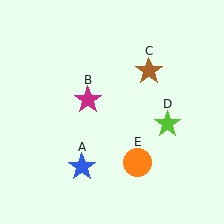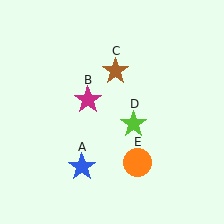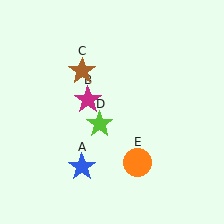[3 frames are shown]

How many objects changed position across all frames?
2 objects changed position: brown star (object C), lime star (object D).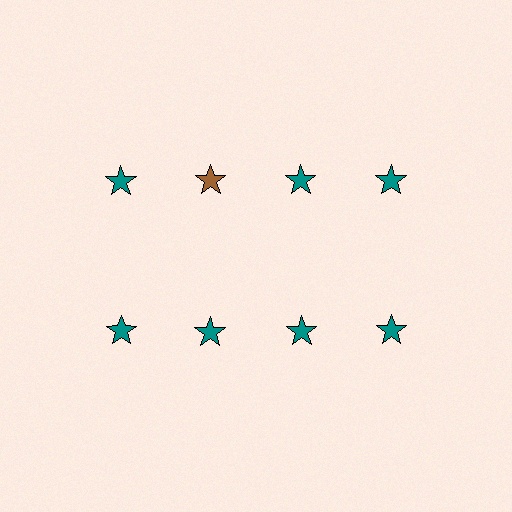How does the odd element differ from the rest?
It has a different color: brown instead of teal.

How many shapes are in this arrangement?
There are 8 shapes arranged in a grid pattern.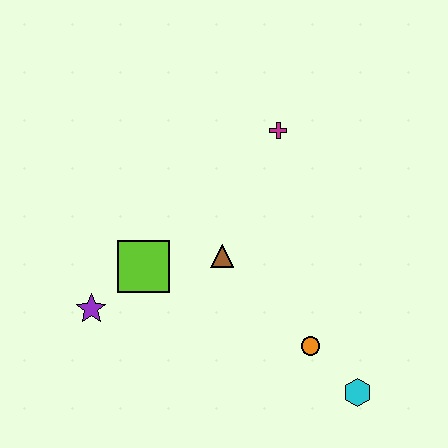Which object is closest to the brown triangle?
The lime square is closest to the brown triangle.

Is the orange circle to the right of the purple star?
Yes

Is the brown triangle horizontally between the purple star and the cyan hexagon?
Yes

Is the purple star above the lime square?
No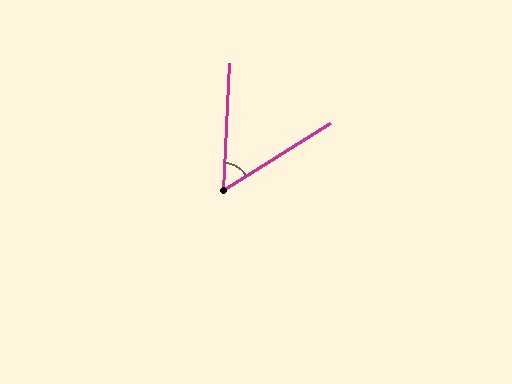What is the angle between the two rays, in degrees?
Approximately 55 degrees.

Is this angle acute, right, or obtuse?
It is acute.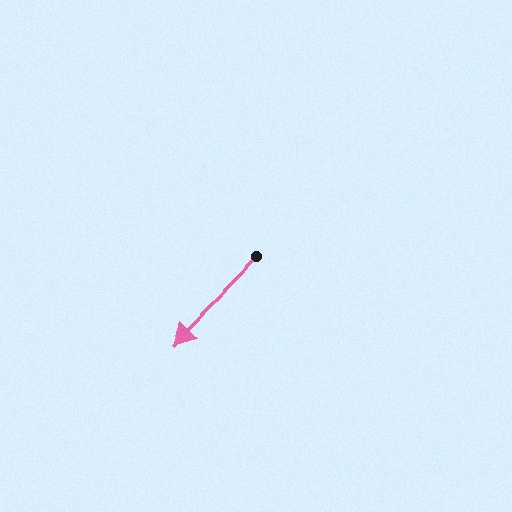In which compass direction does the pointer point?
Southwest.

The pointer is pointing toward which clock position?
Roughly 7 o'clock.